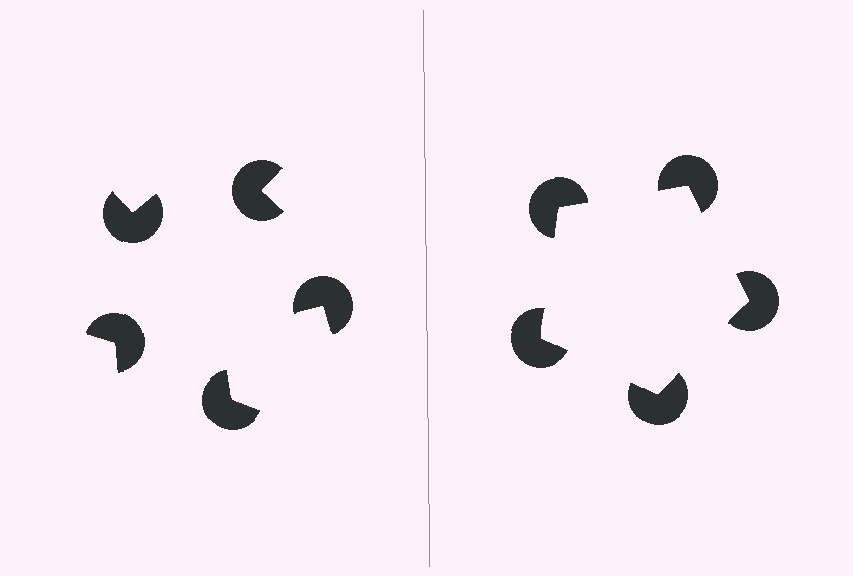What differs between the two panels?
The pac-man discs are positioned identically on both sides; only the wedge orientations differ. On the right they align to a pentagon; on the left they are misaligned.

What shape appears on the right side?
An illusory pentagon.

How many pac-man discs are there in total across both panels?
10 — 5 on each side.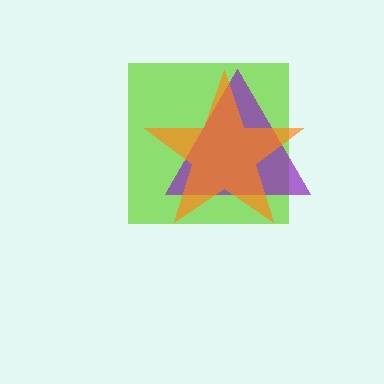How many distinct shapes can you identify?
There are 3 distinct shapes: a lime square, a purple triangle, an orange star.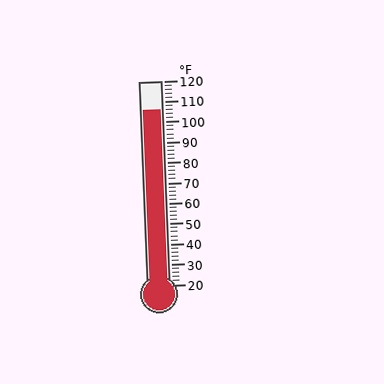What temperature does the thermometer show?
The thermometer shows approximately 106°F.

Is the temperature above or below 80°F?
The temperature is above 80°F.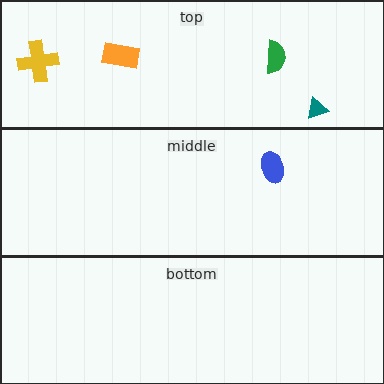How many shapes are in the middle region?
1.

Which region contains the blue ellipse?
The middle region.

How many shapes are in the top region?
4.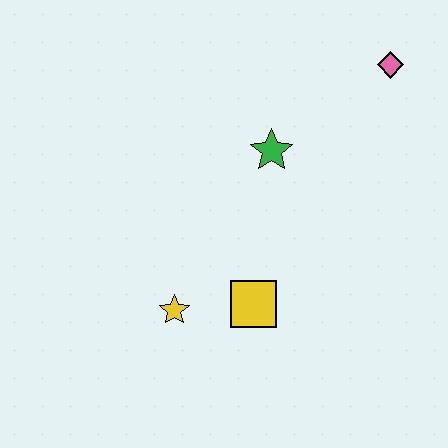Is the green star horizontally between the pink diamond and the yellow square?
Yes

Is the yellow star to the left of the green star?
Yes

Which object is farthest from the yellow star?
The pink diamond is farthest from the yellow star.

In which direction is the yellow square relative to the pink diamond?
The yellow square is below the pink diamond.